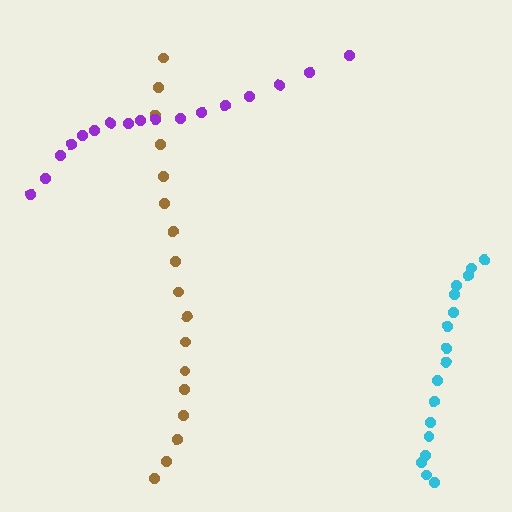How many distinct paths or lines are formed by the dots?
There are 3 distinct paths.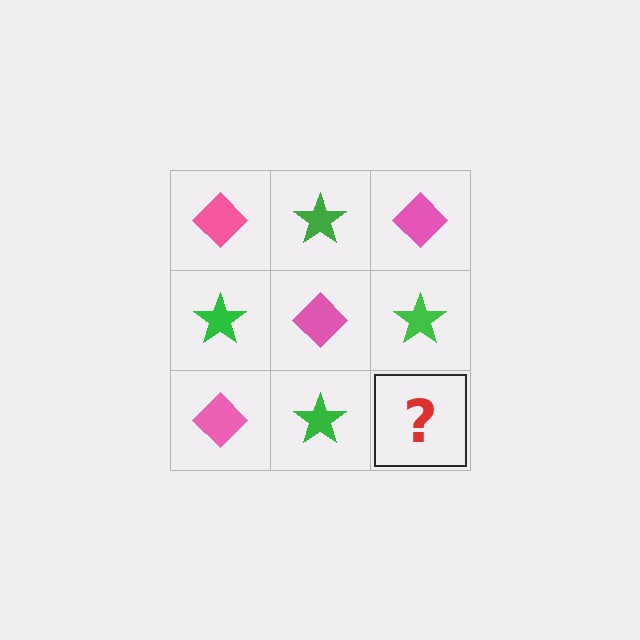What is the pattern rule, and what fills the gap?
The rule is that it alternates pink diamond and green star in a checkerboard pattern. The gap should be filled with a pink diamond.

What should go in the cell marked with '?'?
The missing cell should contain a pink diamond.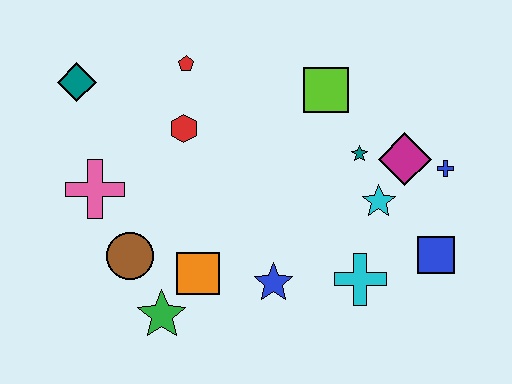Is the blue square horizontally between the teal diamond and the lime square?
No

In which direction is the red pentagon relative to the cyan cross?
The red pentagon is above the cyan cross.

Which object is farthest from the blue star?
The teal diamond is farthest from the blue star.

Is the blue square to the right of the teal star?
Yes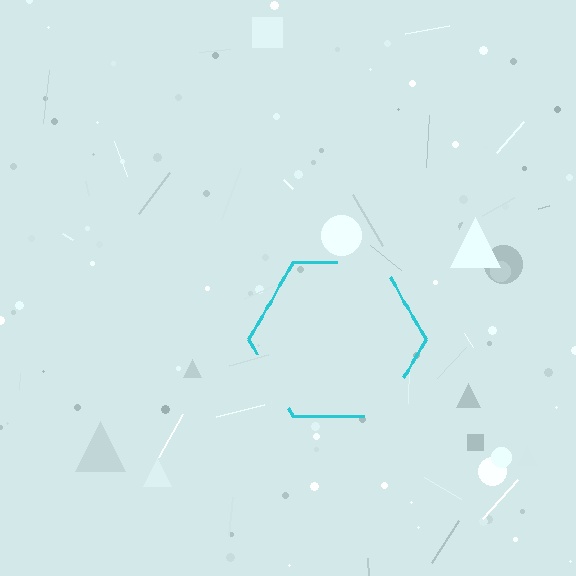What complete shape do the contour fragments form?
The contour fragments form a hexagon.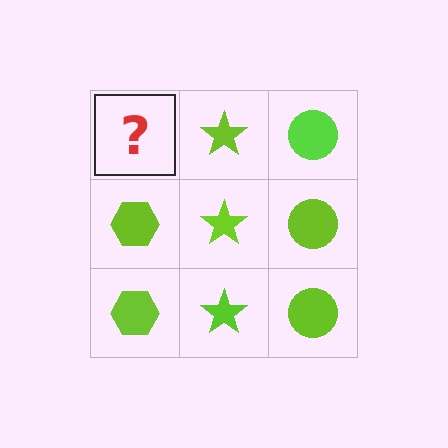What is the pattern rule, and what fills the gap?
The rule is that each column has a consistent shape. The gap should be filled with a lime hexagon.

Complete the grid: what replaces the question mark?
The question mark should be replaced with a lime hexagon.